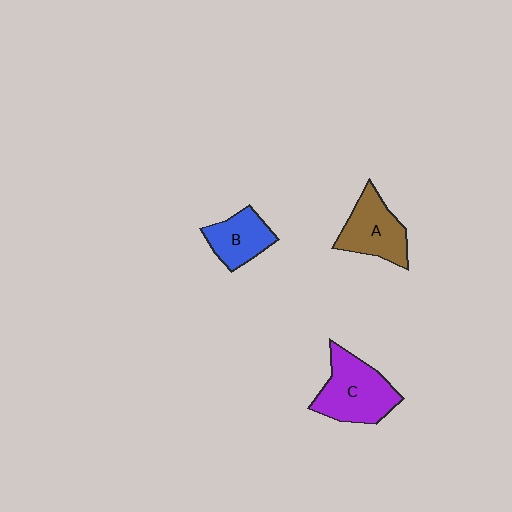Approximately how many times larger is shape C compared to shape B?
Approximately 1.5 times.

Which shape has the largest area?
Shape C (purple).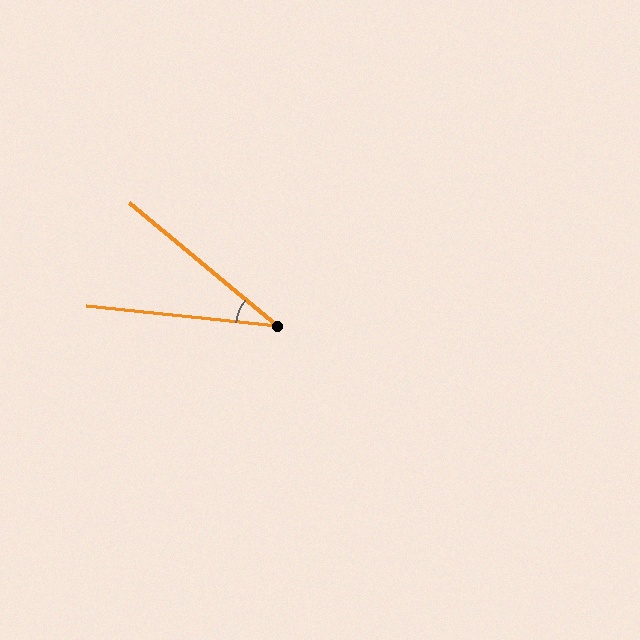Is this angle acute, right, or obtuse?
It is acute.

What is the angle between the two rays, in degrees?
Approximately 34 degrees.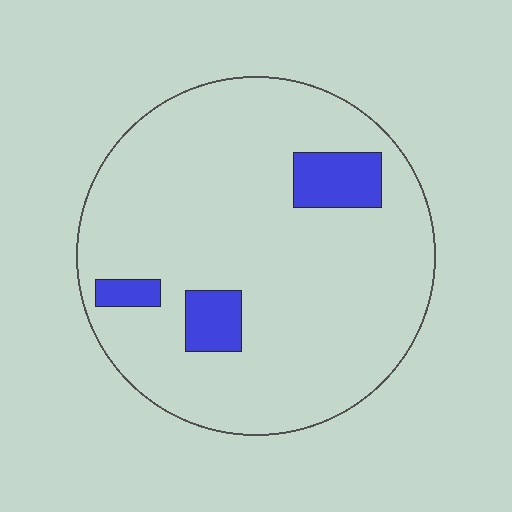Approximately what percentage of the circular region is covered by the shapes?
Approximately 10%.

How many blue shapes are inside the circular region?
3.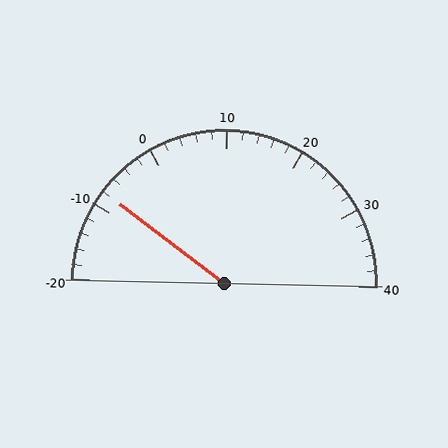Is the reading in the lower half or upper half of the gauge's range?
The reading is in the lower half of the range (-20 to 40).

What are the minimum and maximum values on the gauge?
The gauge ranges from -20 to 40.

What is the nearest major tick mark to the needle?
The nearest major tick mark is -10.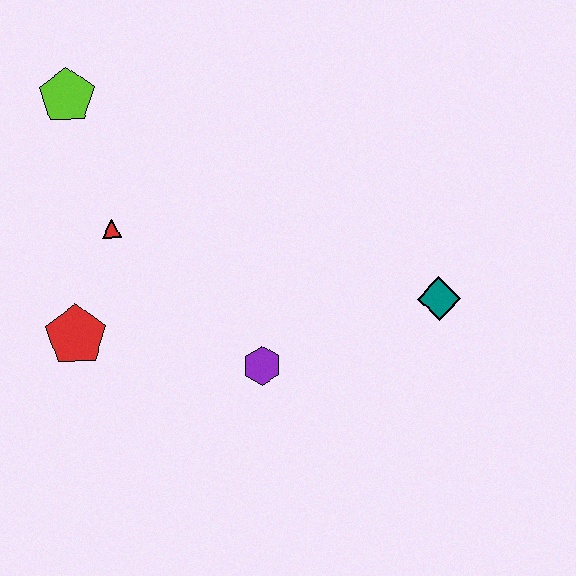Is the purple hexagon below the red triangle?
Yes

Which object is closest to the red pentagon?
The red triangle is closest to the red pentagon.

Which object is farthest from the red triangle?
The teal diamond is farthest from the red triangle.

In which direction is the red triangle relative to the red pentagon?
The red triangle is above the red pentagon.